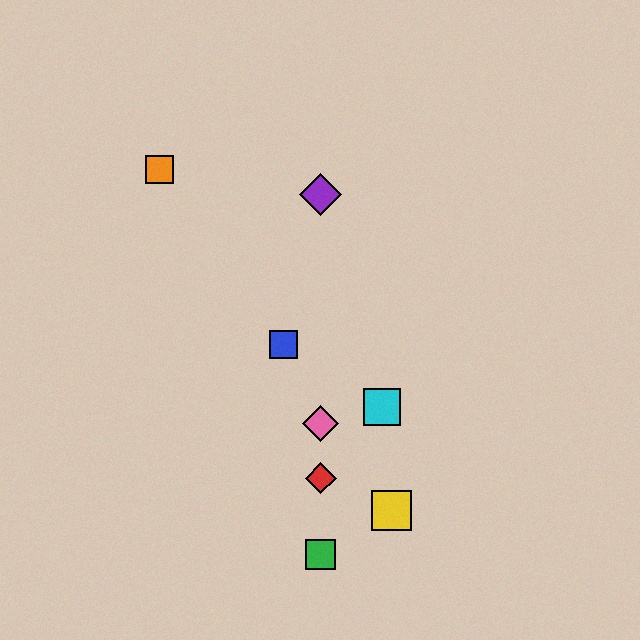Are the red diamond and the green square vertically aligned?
Yes, both are at x≈321.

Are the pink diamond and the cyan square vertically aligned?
No, the pink diamond is at x≈321 and the cyan square is at x≈382.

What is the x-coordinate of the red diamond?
The red diamond is at x≈321.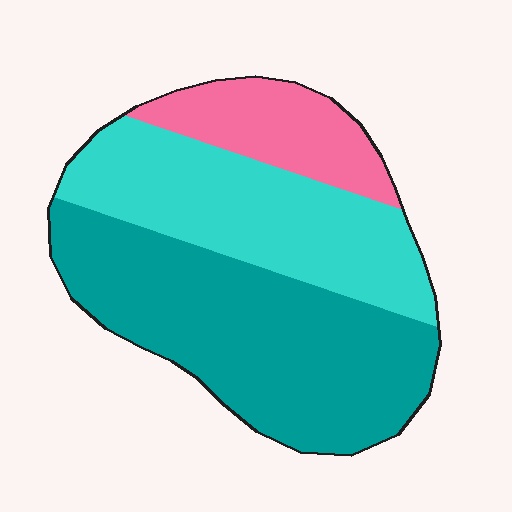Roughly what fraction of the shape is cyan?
Cyan takes up about one third (1/3) of the shape.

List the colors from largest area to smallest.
From largest to smallest: teal, cyan, pink.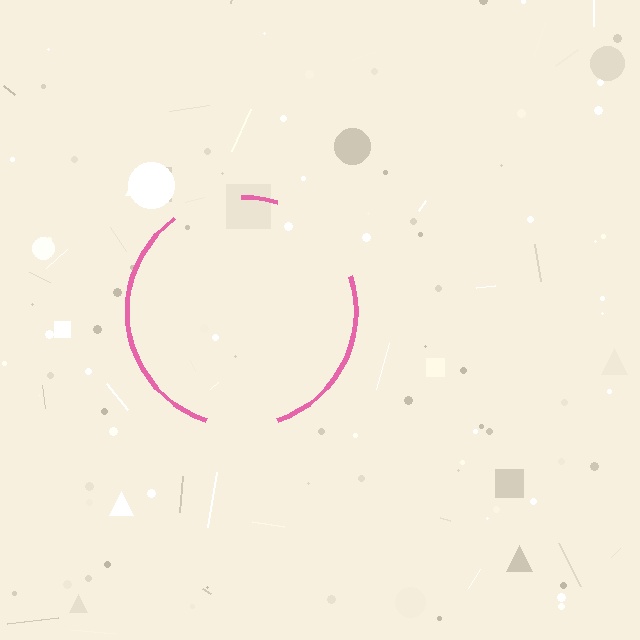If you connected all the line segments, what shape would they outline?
They would outline a circle.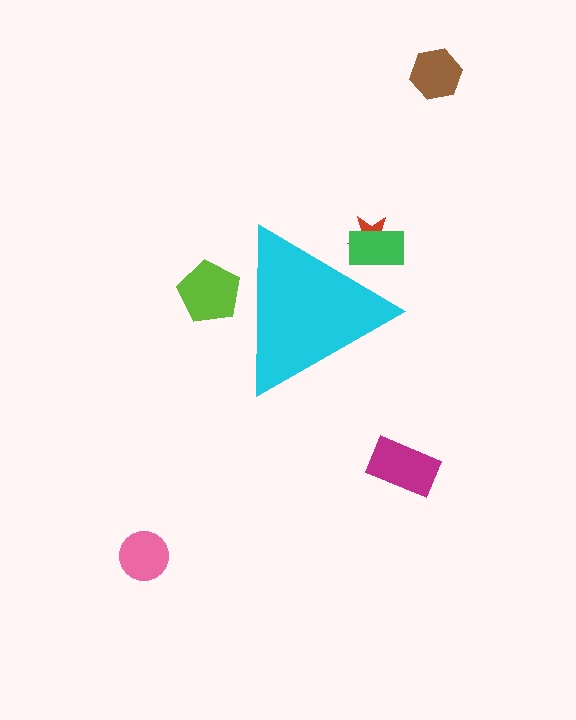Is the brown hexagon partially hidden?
No, the brown hexagon is fully visible.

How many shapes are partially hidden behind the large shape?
3 shapes are partially hidden.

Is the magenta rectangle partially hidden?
No, the magenta rectangle is fully visible.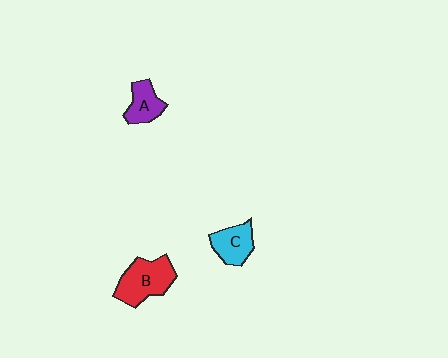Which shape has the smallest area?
Shape A (purple).